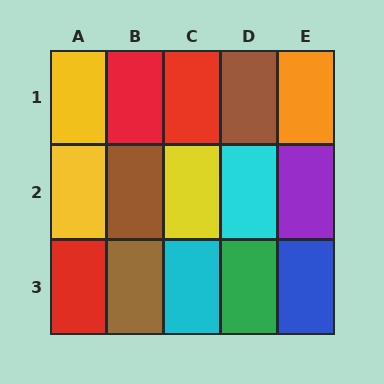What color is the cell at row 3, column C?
Cyan.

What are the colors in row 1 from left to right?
Yellow, red, red, brown, orange.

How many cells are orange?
1 cell is orange.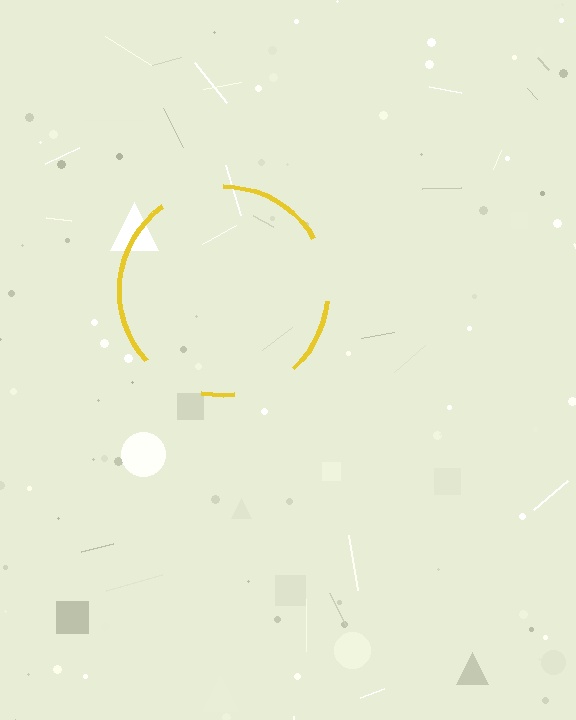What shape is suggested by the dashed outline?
The dashed outline suggests a circle.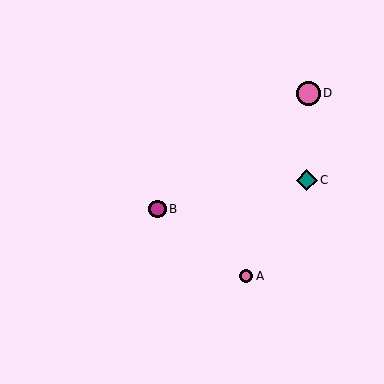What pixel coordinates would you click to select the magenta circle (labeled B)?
Click at (158, 209) to select the magenta circle B.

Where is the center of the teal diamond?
The center of the teal diamond is at (307, 180).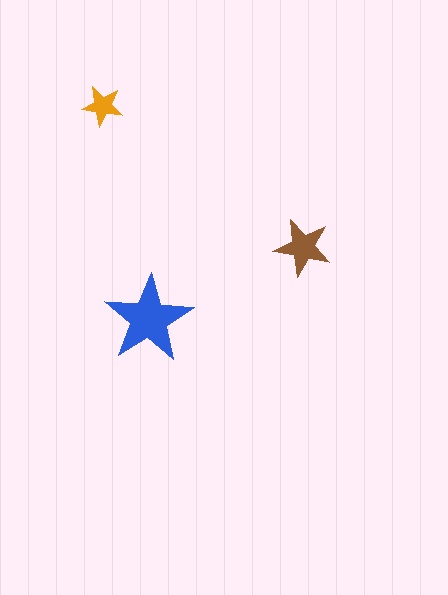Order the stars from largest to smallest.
the blue one, the brown one, the orange one.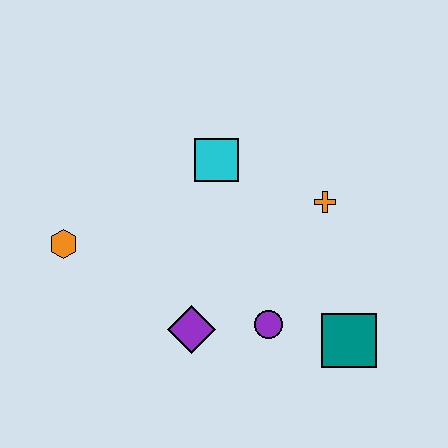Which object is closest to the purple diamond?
The purple circle is closest to the purple diamond.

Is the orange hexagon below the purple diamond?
No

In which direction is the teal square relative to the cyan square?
The teal square is below the cyan square.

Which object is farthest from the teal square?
The orange hexagon is farthest from the teal square.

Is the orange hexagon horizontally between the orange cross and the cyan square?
No